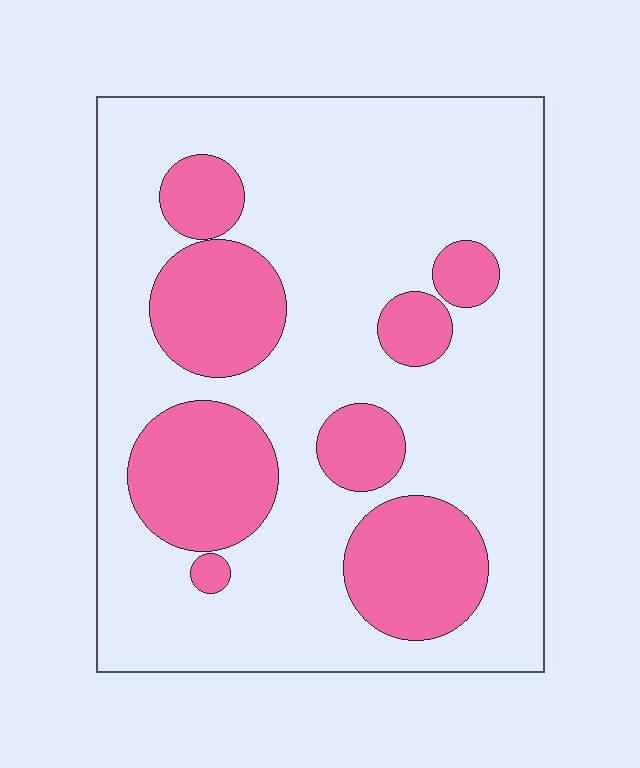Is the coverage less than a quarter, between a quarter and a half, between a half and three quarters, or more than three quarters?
Between a quarter and a half.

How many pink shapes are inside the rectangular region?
8.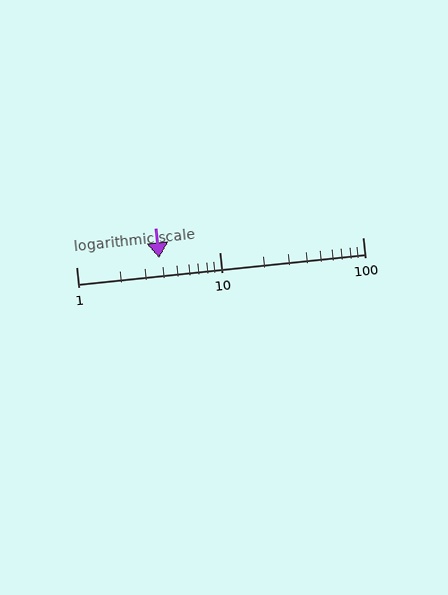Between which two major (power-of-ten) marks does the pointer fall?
The pointer is between 1 and 10.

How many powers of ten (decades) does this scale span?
The scale spans 2 decades, from 1 to 100.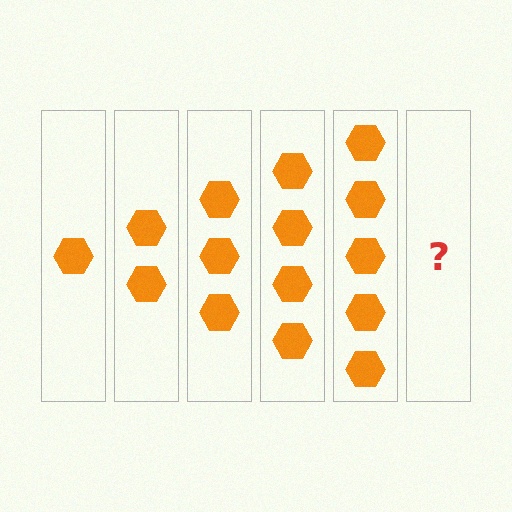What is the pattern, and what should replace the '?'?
The pattern is that each step adds one more hexagon. The '?' should be 6 hexagons.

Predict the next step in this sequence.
The next step is 6 hexagons.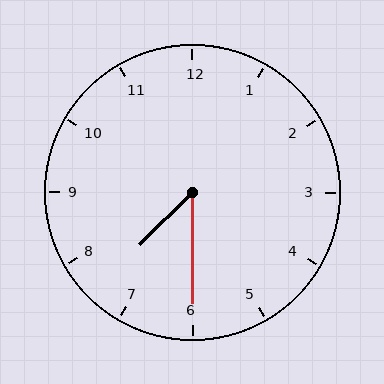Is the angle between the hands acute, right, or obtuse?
It is acute.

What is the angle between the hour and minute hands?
Approximately 45 degrees.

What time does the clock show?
7:30.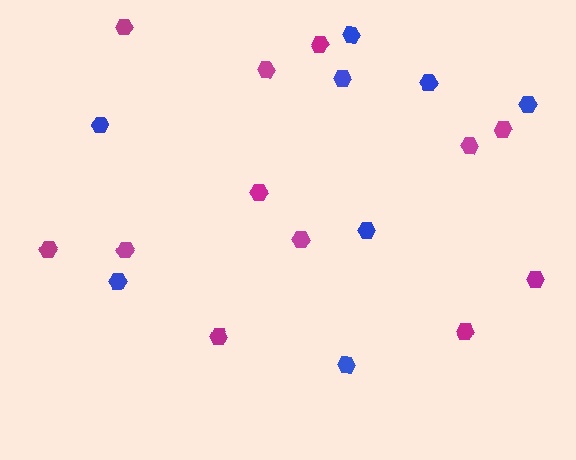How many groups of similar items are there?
There are 2 groups: one group of magenta hexagons (12) and one group of blue hexagons (8).